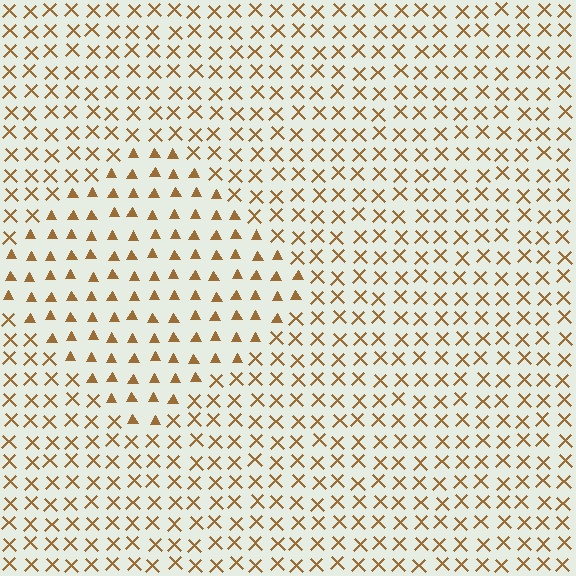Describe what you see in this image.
The image is filled with small brown elements arranged in a uniform grid. A diamond-shaped region contains triangles, while the surrounding area contains X marks. The boundary is defined purely by the change in element shape.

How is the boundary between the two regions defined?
The boundary is defined by a change in element shape: triangles inside vs. X marks outside. All elements share the same color and spacing.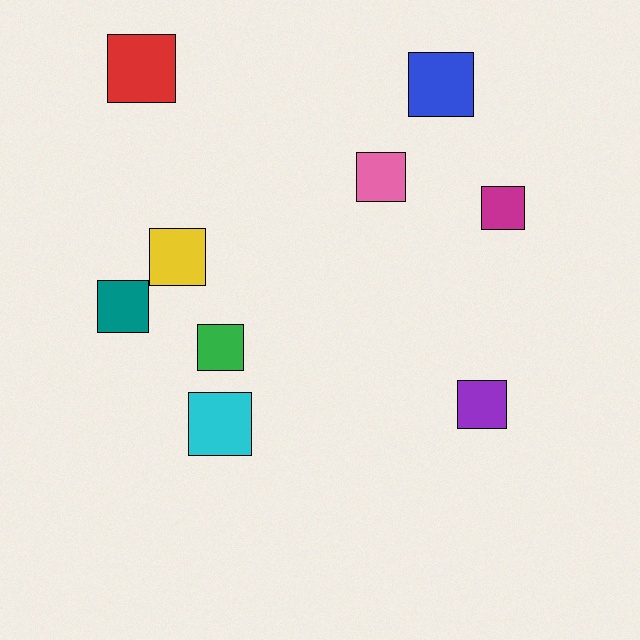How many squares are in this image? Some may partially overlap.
There are 9 squares.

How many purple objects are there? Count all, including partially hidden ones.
There is 1 purple object.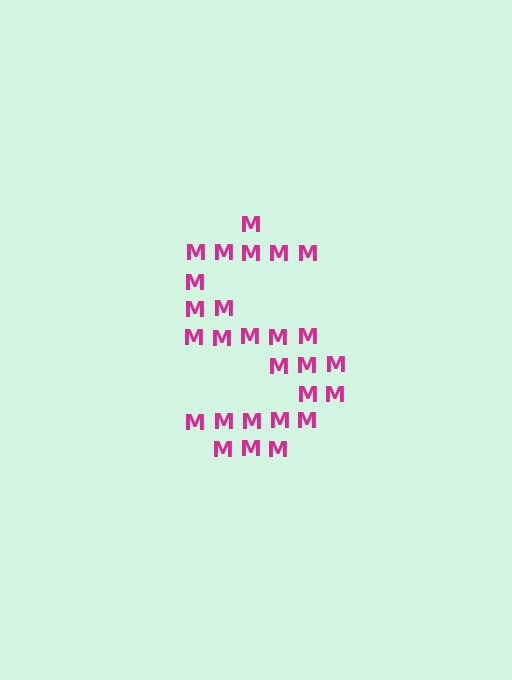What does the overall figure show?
The overall figure shows the letter S.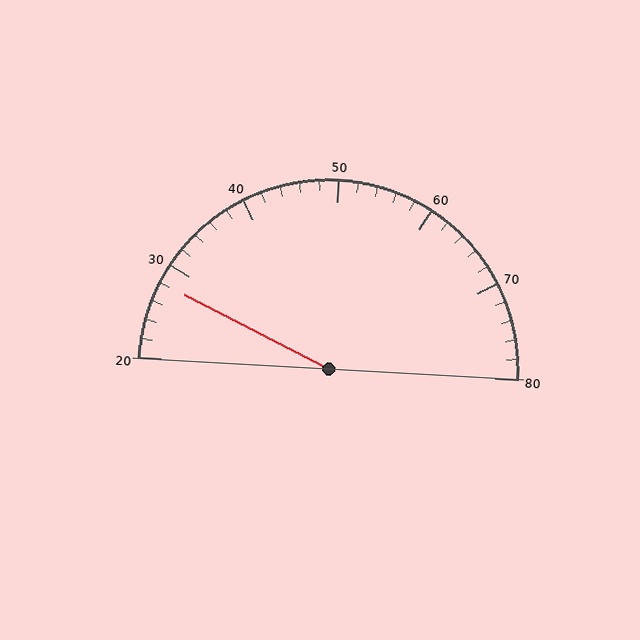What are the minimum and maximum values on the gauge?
The gauge ranges from 20 to 80.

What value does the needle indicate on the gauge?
The needle indicates approximately 28.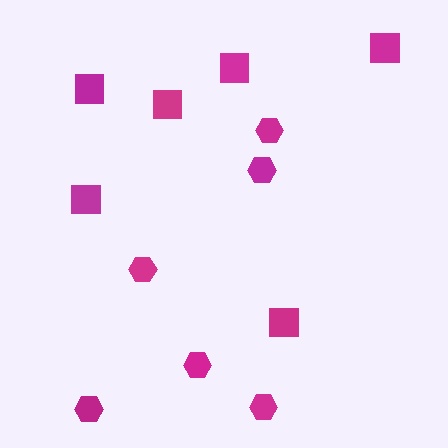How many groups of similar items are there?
There are 2 groups: one group of squares (6) and one group of hexagons (6).